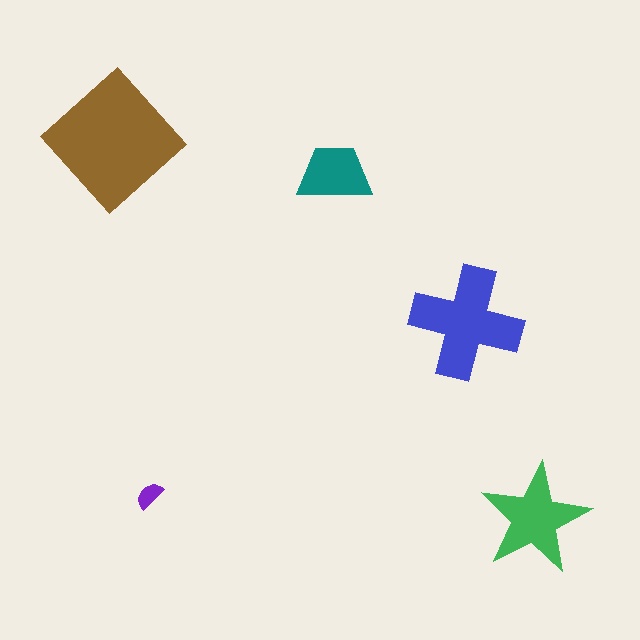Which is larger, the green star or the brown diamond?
The brown diamond.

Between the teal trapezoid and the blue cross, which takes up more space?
The blue cross.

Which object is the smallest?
The purple semicircle.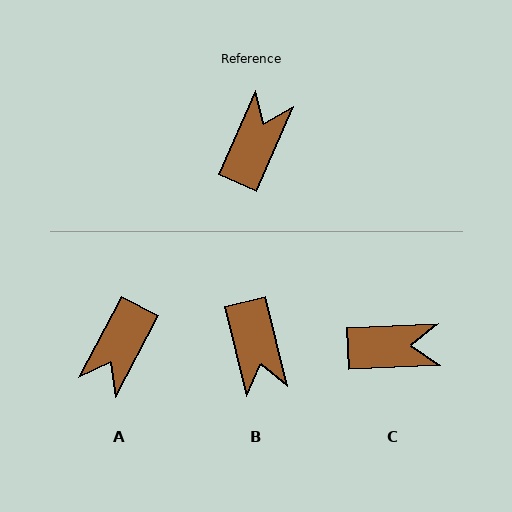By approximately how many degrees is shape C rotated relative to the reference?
Approximately 64 degrees clockwise.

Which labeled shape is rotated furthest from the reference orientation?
A, about 176 degrees away.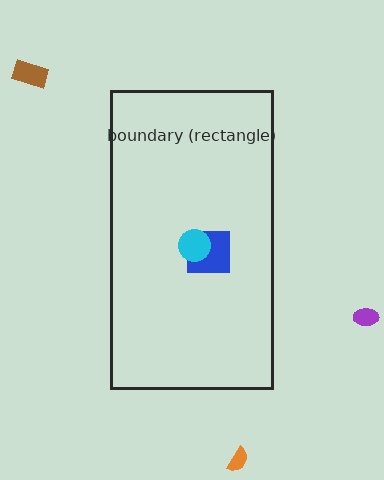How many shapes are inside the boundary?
2 inside, 3 outside.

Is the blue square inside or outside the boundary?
Inside.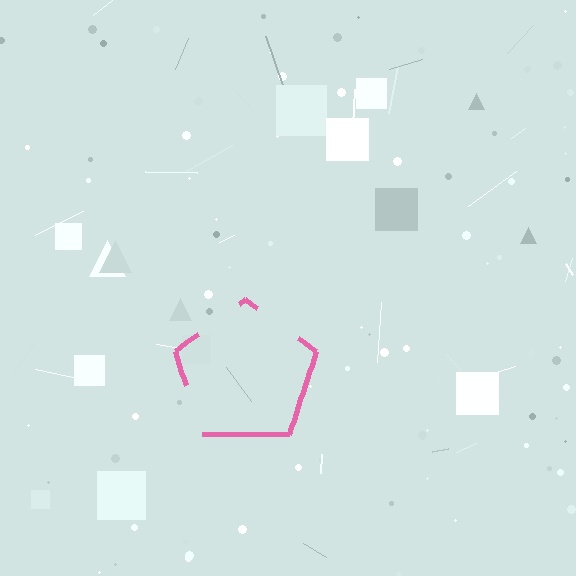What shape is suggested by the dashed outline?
The dashed outline suggests a pentagon.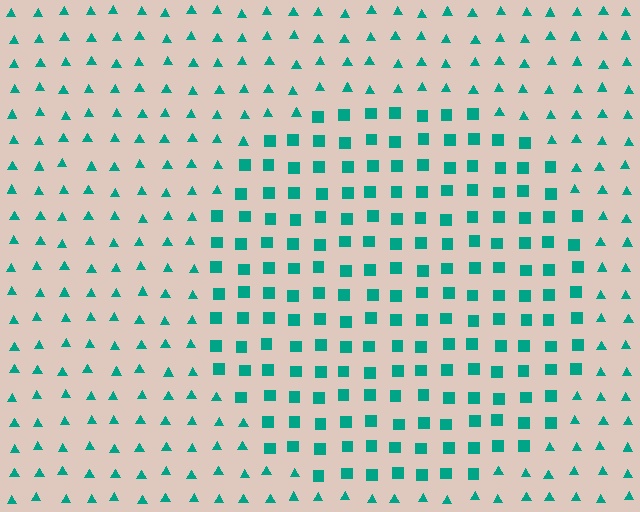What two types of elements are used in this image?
The image uses squares inside the circle region and triangles outside it.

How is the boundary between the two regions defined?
The boundary is defined by a change in element shape: squares inside vs. triangles outside. All elements share the same color and spacing.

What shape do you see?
I see a circle.